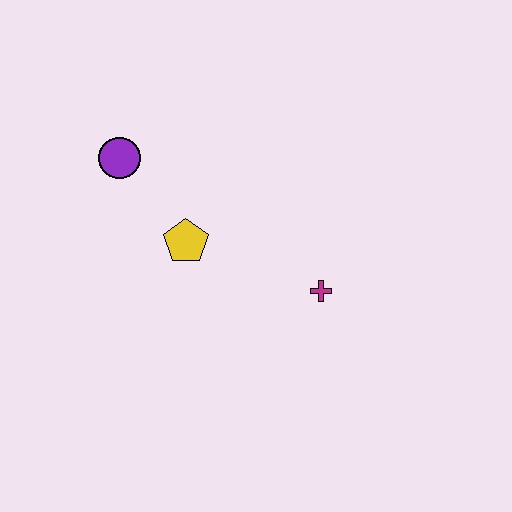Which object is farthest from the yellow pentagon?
The magenta cross is farthest from the yellow pentagon.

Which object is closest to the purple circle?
The yellow pentagon is closest to the purple circle.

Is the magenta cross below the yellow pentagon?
Yes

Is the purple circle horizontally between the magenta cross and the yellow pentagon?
No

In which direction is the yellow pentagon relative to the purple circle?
The yellow pentagon is below the purple circle.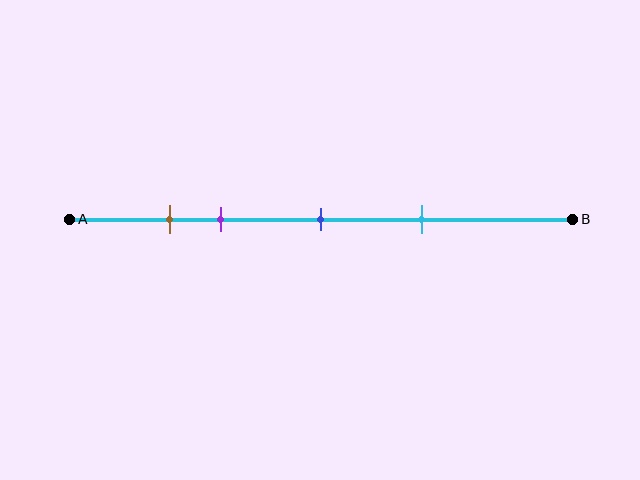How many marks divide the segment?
There are 4 marks dividing the segment.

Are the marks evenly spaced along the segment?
No, the marks are not evenly spaced.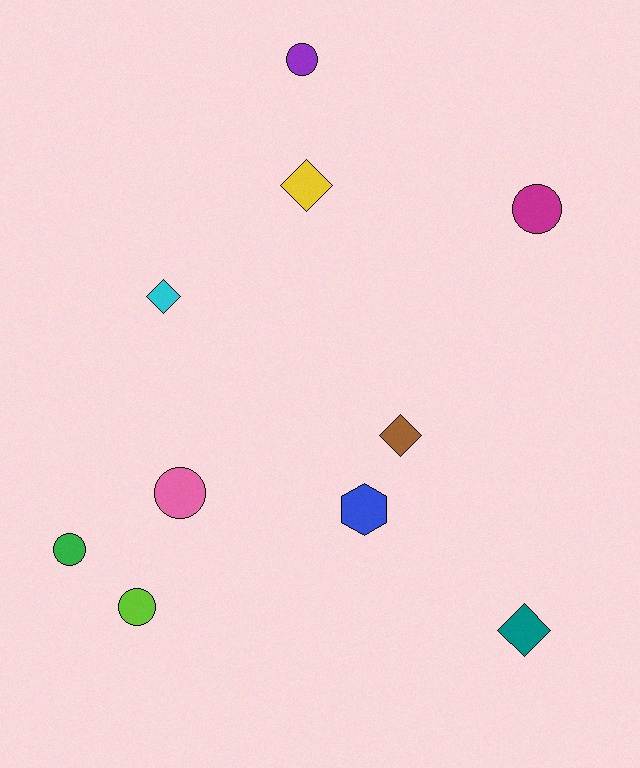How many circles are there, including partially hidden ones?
There are 5 circles.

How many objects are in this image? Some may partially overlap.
There are 10 objects.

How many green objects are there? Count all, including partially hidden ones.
There is 1 green object.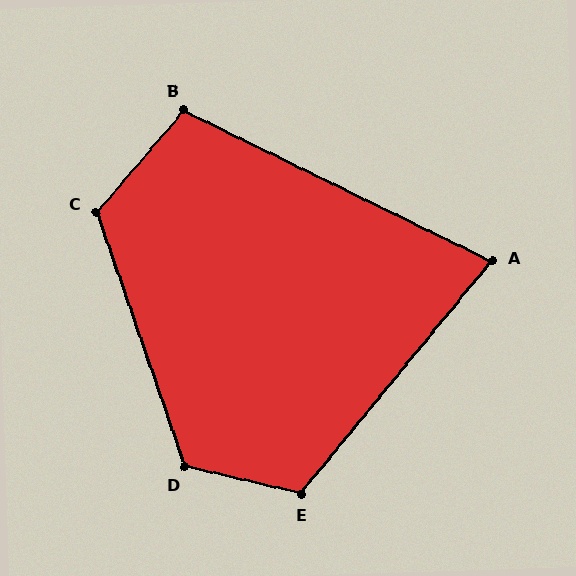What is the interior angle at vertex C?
Approximately 120 degrees (obtuse).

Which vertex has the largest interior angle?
D, at approximately 122 degrees.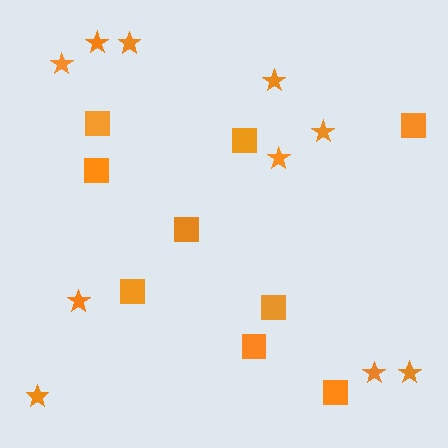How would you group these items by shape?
There are 2 groups: one group of stars (10) and one group of squares (9).